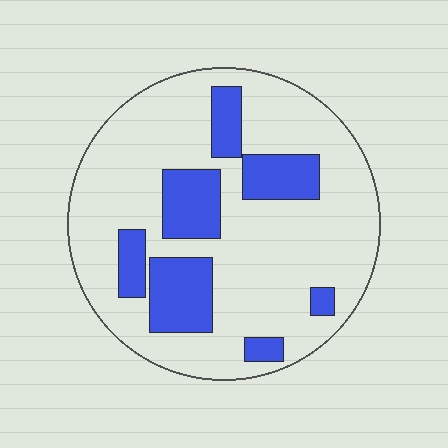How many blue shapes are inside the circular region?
7.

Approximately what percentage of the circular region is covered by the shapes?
Approximately 25%.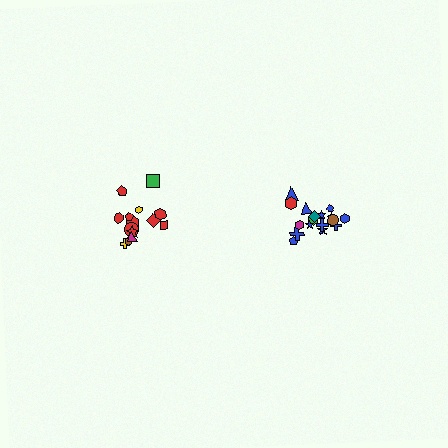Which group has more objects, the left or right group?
The right group.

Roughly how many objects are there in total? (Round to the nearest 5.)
Roughly 35 objects in total.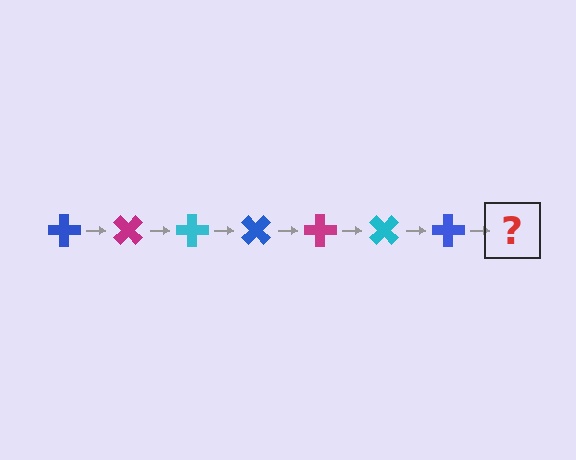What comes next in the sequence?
The next element should be a magenta cross, rotated 315 degrees from the start.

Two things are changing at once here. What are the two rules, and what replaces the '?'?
The two rules are that it rotates 45 degrees each step and the color cycles through blue, magenta, and cyan. The '?' should be a magenta cross, rotated 315 degrees from the start.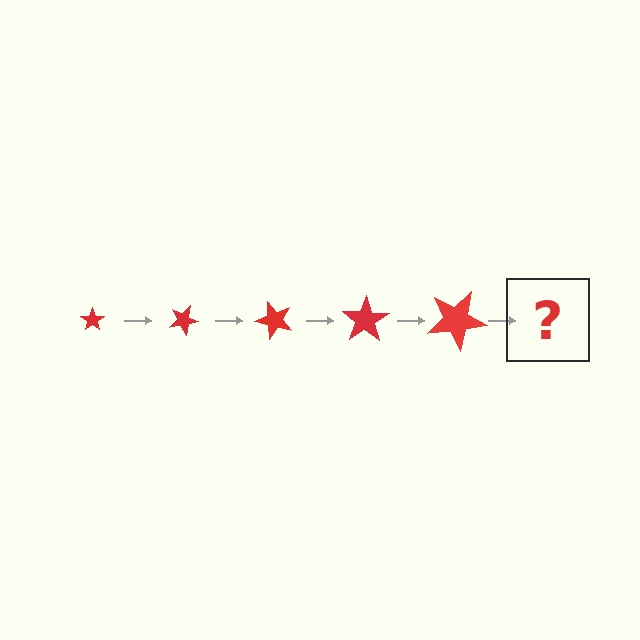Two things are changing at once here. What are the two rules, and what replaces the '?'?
The two rules are that the star grows larger each step and it rotates 25 degrees each step. The '?' should be a star, larger than the previous one and rotated 125 degrees from the start.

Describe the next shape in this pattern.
It should be a star, larger than the previous one and rotated 125 degrees from the start.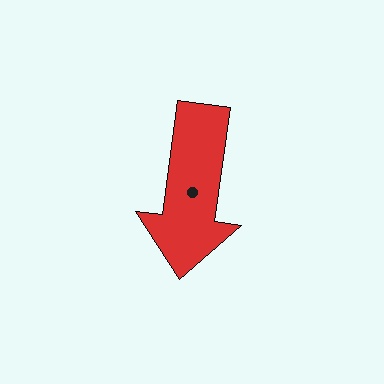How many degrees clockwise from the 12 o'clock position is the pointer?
Approximately 188 degrees.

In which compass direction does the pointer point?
South.